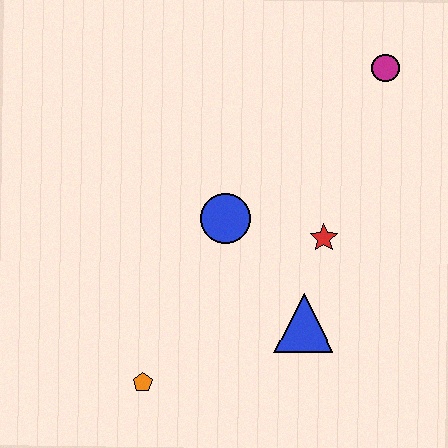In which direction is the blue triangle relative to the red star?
The blue triangle is below the red star.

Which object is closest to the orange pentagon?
The blue triangle is closest to the orange pentagon.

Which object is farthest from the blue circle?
The magenta circle is farthest from the blue circle.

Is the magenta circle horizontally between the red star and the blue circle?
No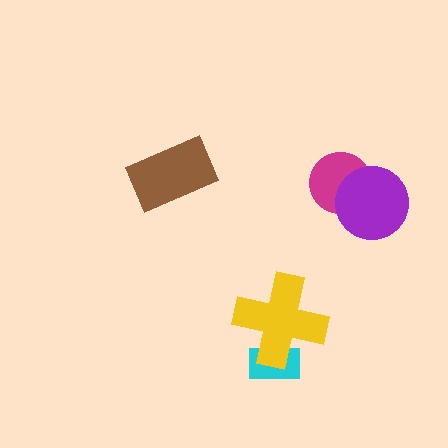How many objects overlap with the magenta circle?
1 object overlaps with the magenta circle.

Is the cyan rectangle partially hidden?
Yes, it is partially covered by another shape.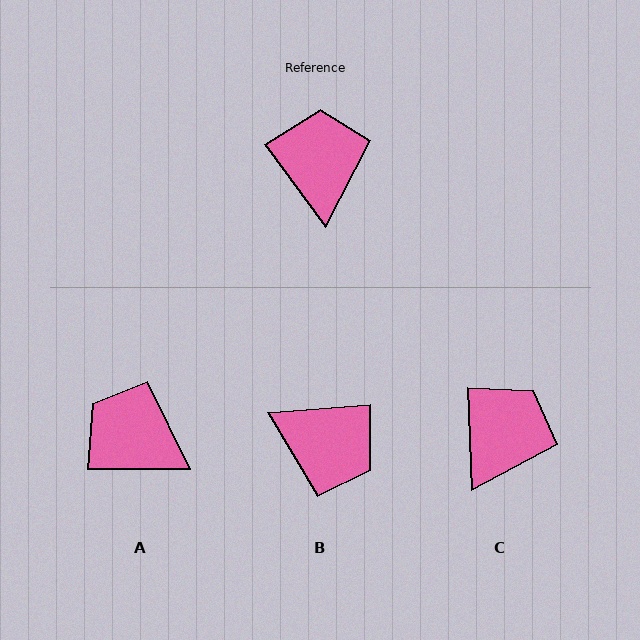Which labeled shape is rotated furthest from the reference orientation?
B, about 122 degrees away.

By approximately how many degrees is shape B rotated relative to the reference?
Approximately 122 degrees clockwise.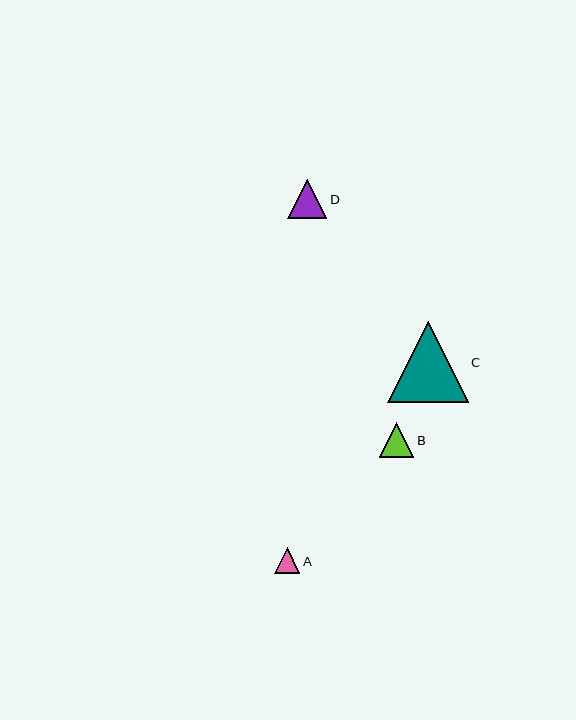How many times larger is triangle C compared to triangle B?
Triangle C is approximately 2.3 times the size of triangle B.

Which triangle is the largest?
Triangle C is the largest with a size of approximately 81 pixels.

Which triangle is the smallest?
Triangle A is the smallest with a size of approximately 26 pixels.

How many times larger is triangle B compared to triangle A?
Triangle B is approximately 1.4 times the size of triangle A.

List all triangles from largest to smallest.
From largest to smallest: C, D, B, A.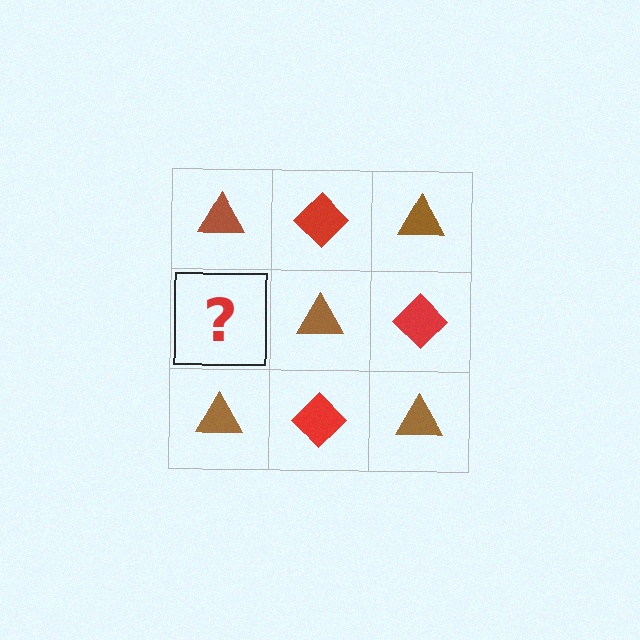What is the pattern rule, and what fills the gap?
The rule is that it alternates brown triangle and red diamond in a checkerboard pattern. The gap should be filled with a red diamond.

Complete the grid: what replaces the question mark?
The question mark should be replaced with a red diamond.